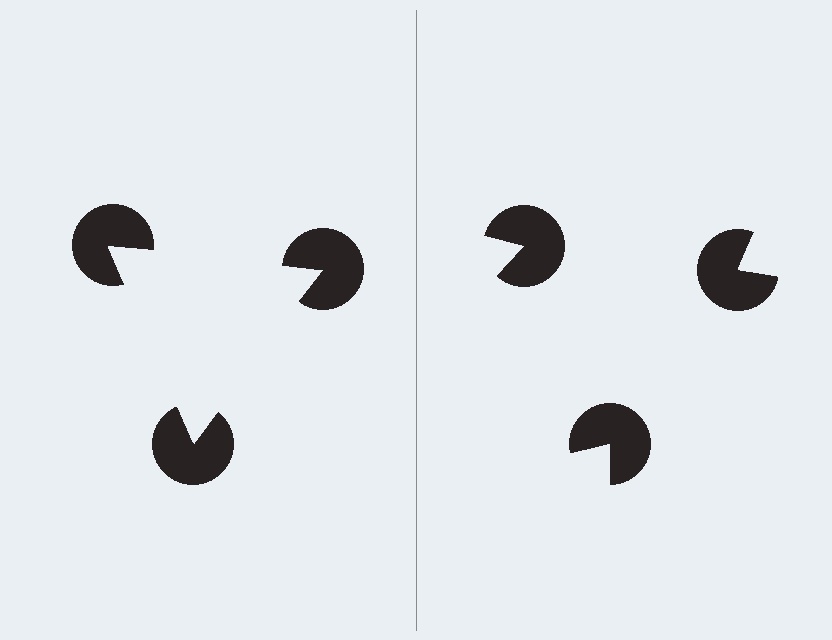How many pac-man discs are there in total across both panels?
6 — 3 on each side.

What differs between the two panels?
The pac-man discs are positioned identically on both sides; only the wedge orientations differ. On the left they align to a triangle; on the right they are misaligned.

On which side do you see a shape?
An illusory triangle appears on the left side. On the right side the wedge cuts are rotated, so no coherent shape forms.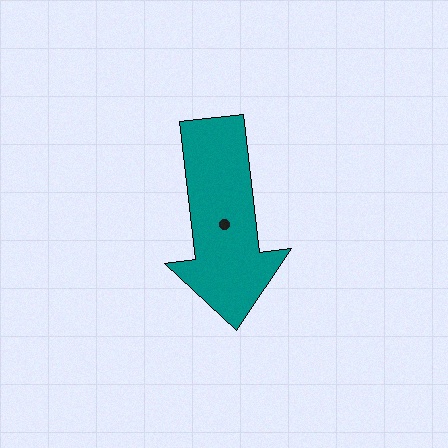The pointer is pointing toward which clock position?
Roughly 6 o'clock.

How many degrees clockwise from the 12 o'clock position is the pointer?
Approximately 173 degrees.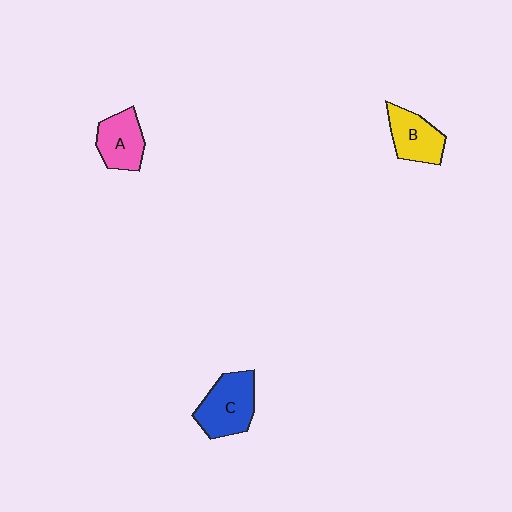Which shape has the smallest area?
Shape A (pink).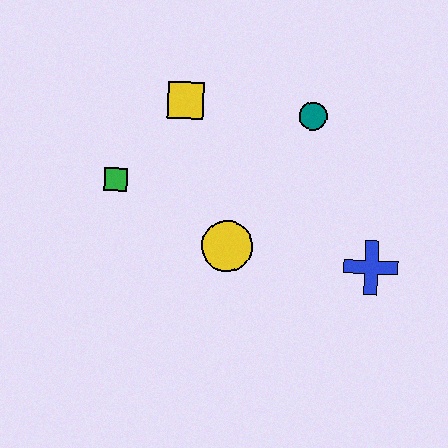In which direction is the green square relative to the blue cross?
The green square is to the left of the blue cross.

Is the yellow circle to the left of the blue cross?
Yes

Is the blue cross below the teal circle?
Yes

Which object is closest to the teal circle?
The yellow square is closest to the teal circle.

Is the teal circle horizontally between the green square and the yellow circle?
No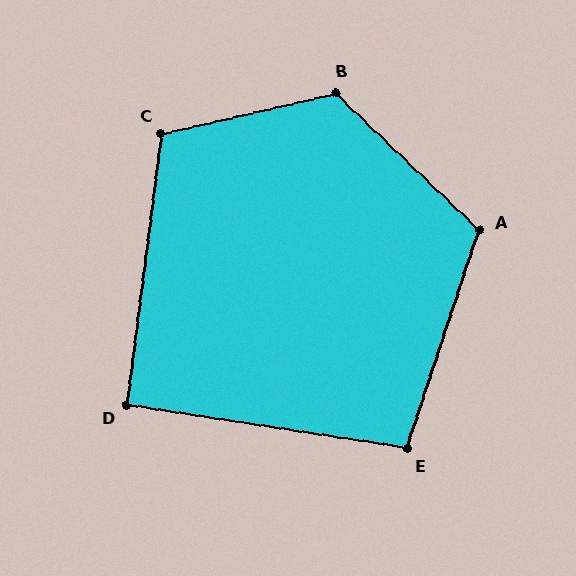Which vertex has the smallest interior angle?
D, at approximately 91 degrees.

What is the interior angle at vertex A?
Approximately 115 degrees (obtuse).